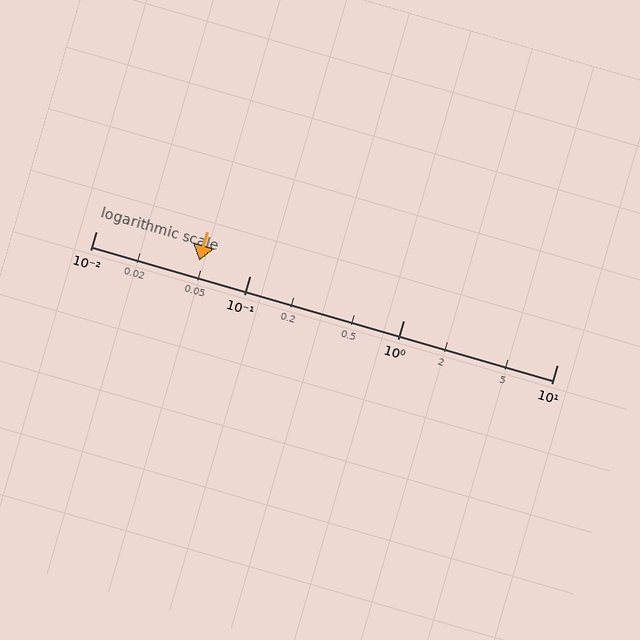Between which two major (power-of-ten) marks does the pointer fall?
The pointer is between 0.01 and 0.1.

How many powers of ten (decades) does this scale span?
The scale spans 3 decades, from 0.01 to 10.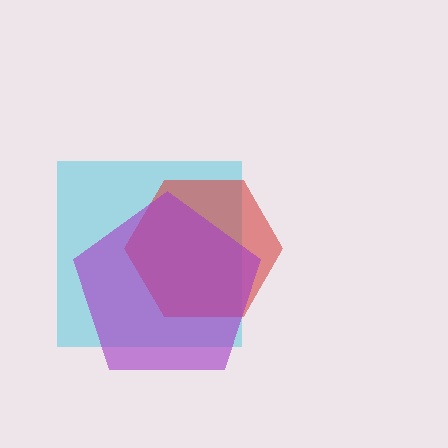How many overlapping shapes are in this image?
There are 3 overlapping shapes in the image.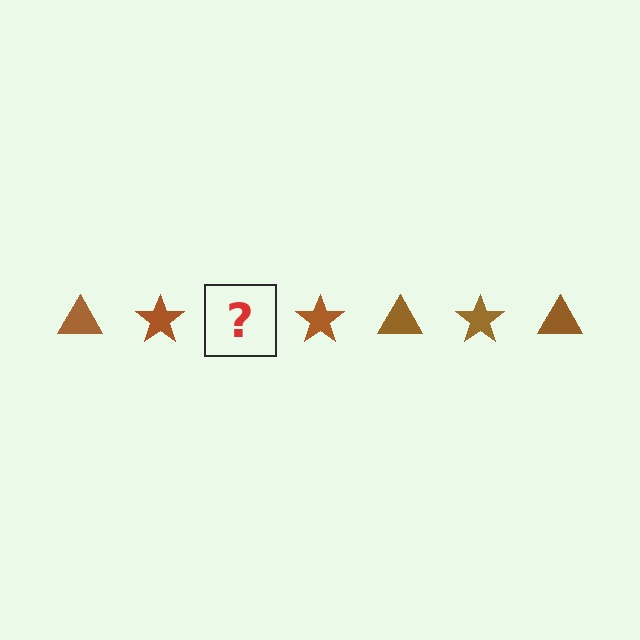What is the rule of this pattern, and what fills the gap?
The rule is that the pattern cycles through triangle, star shapes in brown. The gap should be filled with a brown triangle.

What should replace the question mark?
The question mark should be replaced with a brown triangle.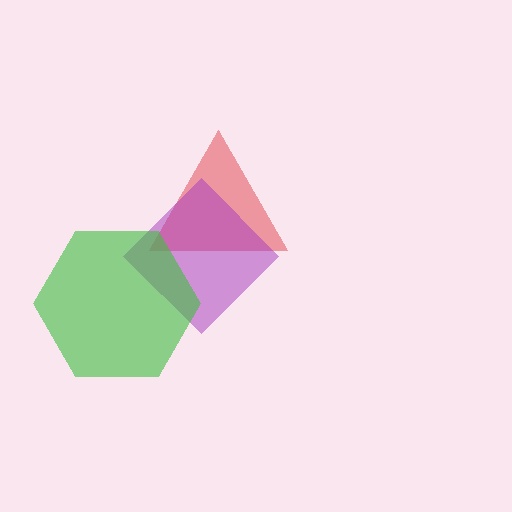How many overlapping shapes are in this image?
There are 3 overlapping shapes in the image.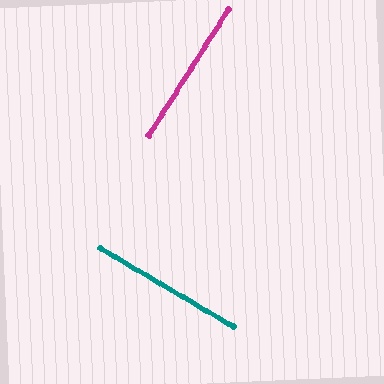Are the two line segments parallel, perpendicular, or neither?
Perpendicular — they meet at approximately 88°.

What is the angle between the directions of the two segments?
Approximately 88 degrees.